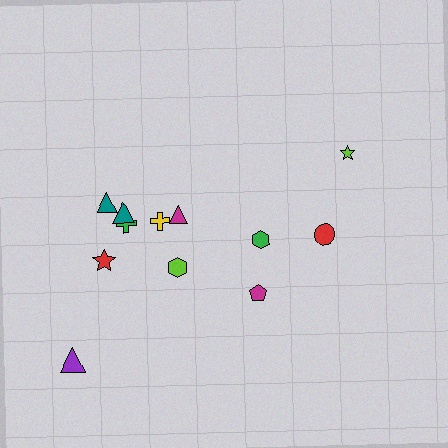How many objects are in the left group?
There are 8 objects.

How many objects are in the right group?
There are 4 objects.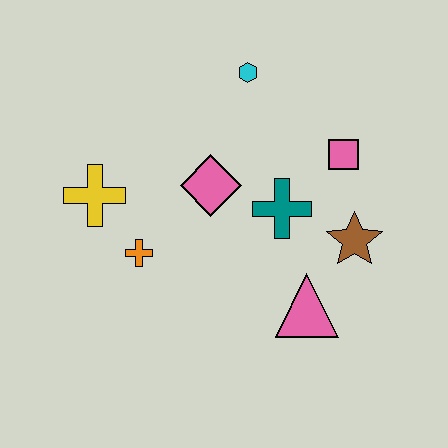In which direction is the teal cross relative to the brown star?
The teal cross is to the left of the brown star.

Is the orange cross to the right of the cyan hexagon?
No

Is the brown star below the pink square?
Yes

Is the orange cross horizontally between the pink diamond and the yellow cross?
Yes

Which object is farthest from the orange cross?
The pink square is farthest from the orange cross.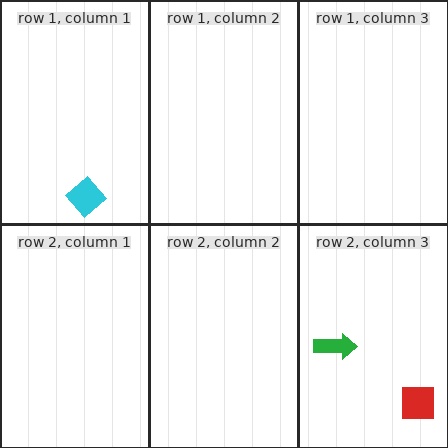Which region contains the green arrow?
The row 2, column 3 region.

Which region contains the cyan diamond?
The row 1, column 1 region.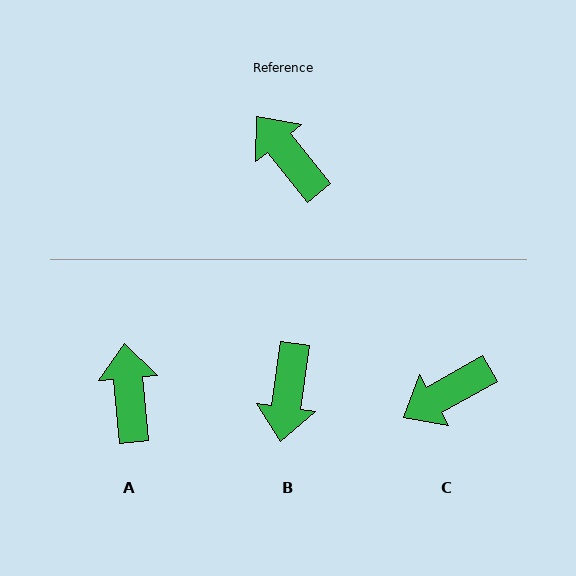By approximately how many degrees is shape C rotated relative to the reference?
Approximately 80 degrees counter-clockwise.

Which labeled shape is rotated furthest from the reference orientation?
B, about 132 degrees away.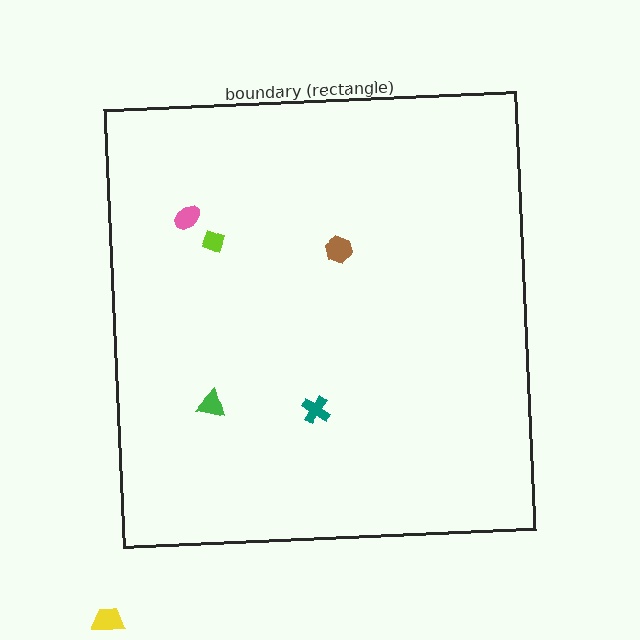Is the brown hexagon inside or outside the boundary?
Inside.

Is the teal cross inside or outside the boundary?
Inside.